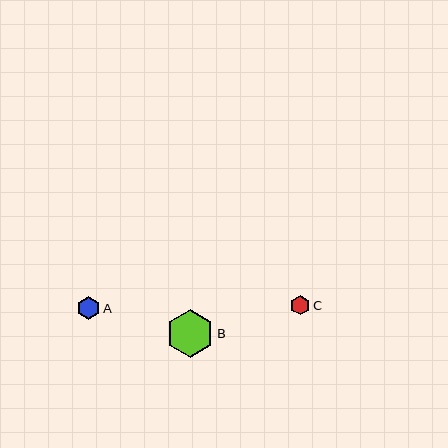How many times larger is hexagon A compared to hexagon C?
Hexagon A is approximately 1.2 times the size of hexagon C.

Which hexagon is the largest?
Hexagon B is the largest with a size of approximately 48 pixels.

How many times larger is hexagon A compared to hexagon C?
Hexagon A is approximately 1.2 times the size of hexagon C.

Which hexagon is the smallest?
Hexagon C is the smallest with a size of approximately 19 pixels.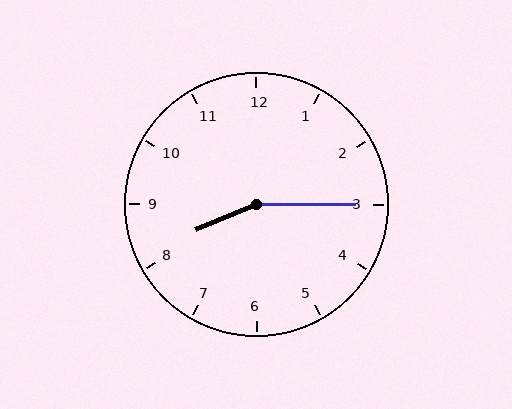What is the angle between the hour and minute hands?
Approximately 158 degrees.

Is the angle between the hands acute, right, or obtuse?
It is obtuse.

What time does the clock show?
8:15.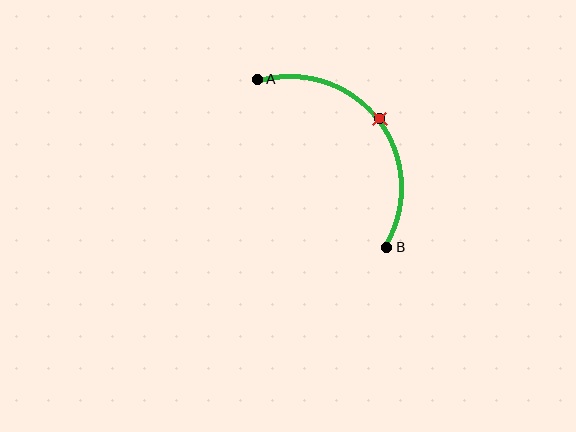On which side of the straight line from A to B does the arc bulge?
The arc bulges above and to the right of the straight line connecting A and B.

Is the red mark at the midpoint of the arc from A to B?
Yes. The red mark lies on the arc at equal arc-length from both A and B — it is the arc midpoint.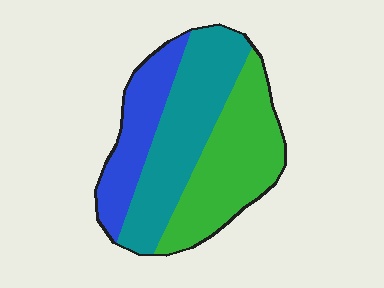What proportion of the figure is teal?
Teal takes up about two fifths (2/5) of the figure.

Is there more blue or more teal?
Teal.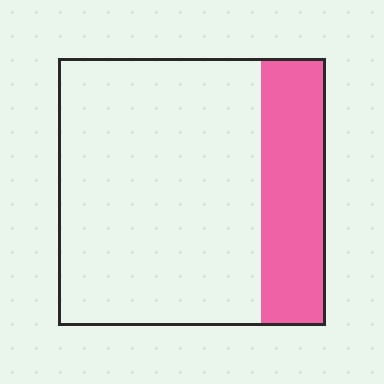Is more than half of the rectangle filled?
No.